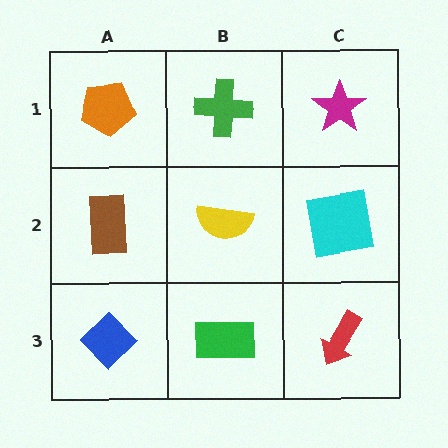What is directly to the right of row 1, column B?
A magenta star.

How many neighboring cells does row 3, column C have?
2.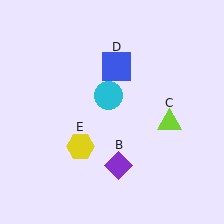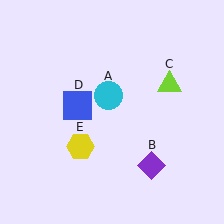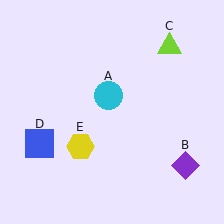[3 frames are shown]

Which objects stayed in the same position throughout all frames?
Cyan circle (object A) and yellow hexagon (object E) remained stationary.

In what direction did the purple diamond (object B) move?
The purple diamond (object B) moved right.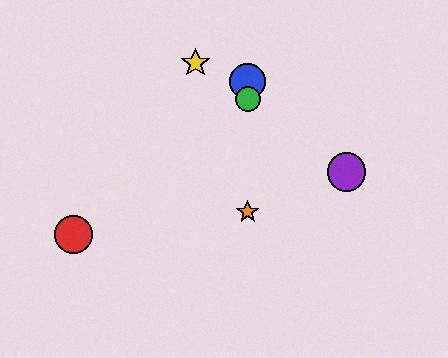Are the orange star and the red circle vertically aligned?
No, the orange star is at x≈248 and the red circle is at x≈74.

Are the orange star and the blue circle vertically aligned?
Yes, both are at x≈248.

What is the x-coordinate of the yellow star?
The yellow star is at x≈195.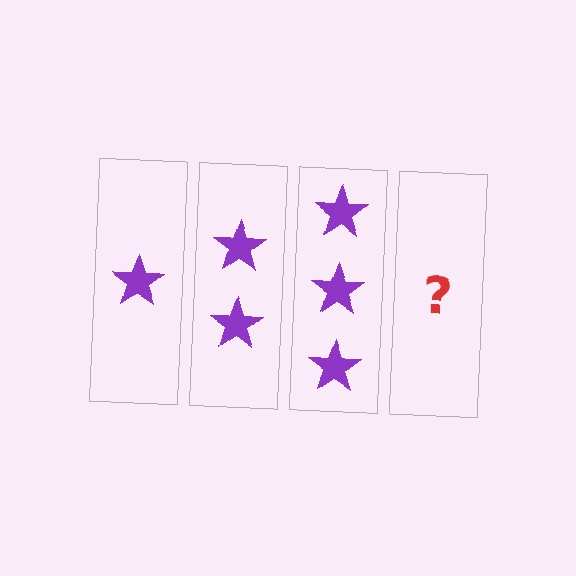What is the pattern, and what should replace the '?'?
The pattern is that each step adds one more star. The '?' should be 4 stars.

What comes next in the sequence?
The next element should be 4 stars.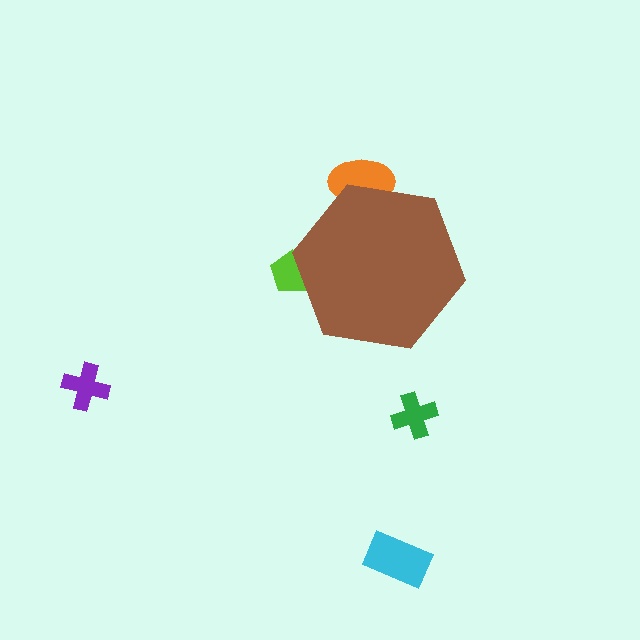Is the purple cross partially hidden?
No, the purple cross is fully visible.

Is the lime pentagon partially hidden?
Yes, the lime pentagon is partially hidden behind the brown hexagon.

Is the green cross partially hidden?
No, the green cross is fully visible.